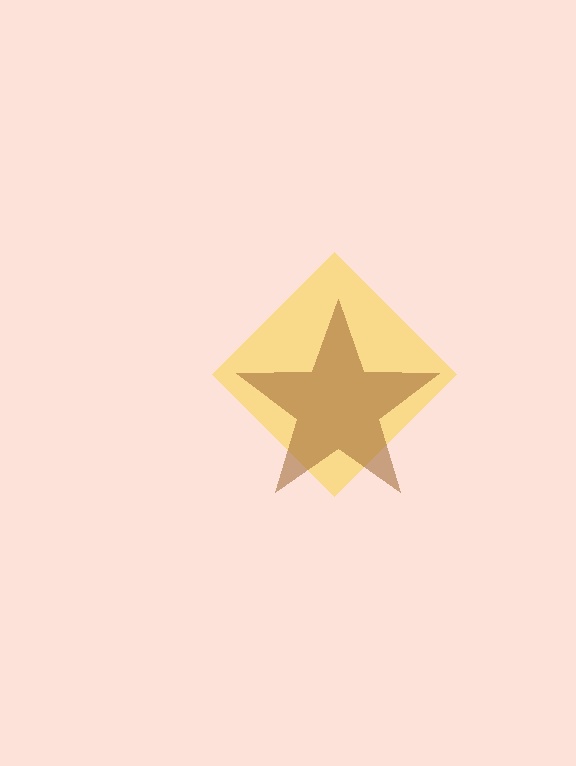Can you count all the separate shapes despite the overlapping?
Yes, there are 2 separate shapes.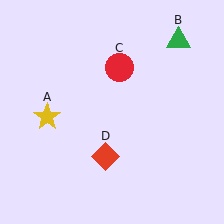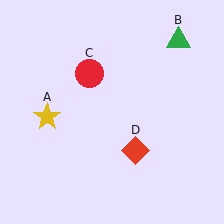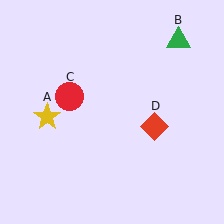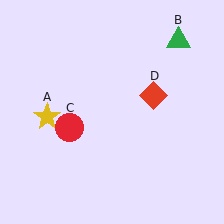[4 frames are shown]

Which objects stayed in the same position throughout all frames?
Yellow star (object A) and green triangle (object B) remained stationary.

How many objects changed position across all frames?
2 objects changed position: red circle (object C), red diamond (object D).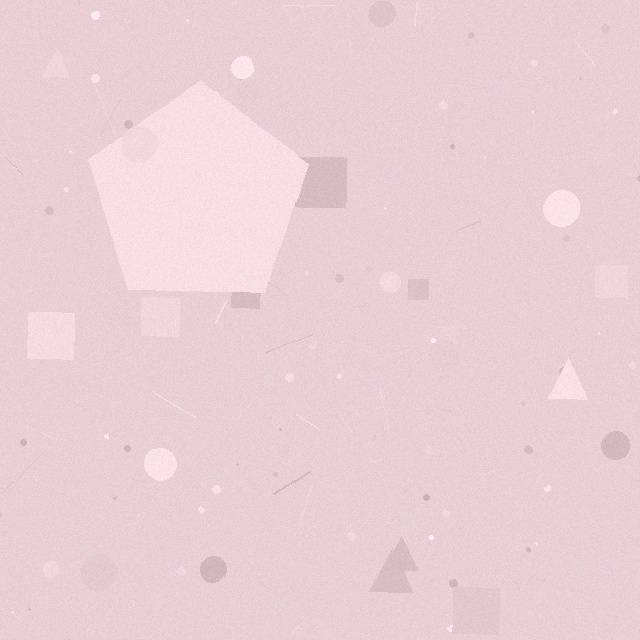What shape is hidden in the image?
A pentagon is hidden in the image.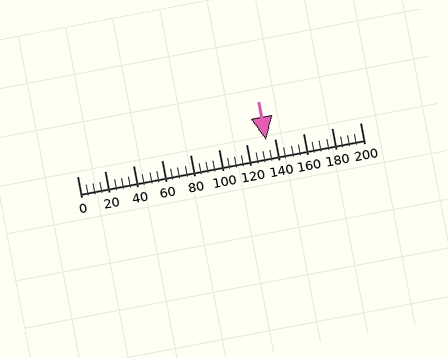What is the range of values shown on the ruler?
The ruler shows values from 0 to 200.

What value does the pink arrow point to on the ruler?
The pink arrow points to approximately 134.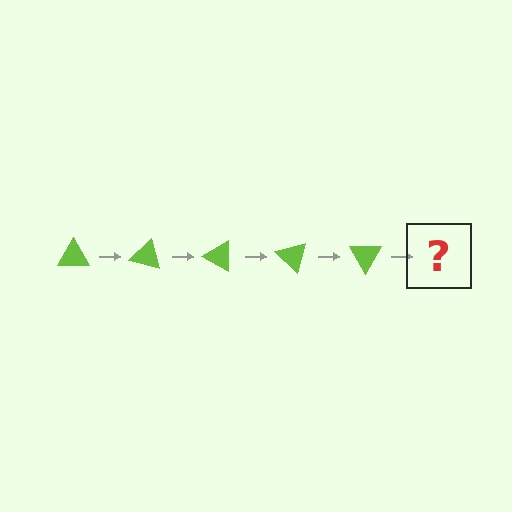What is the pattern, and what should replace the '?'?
The pattern is that the triangle rotates 15 degrees each step. The '?' should be a lime triangle rotated 75 degrees.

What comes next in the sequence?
The next element should be a lime triangle rotated 75 degrees.